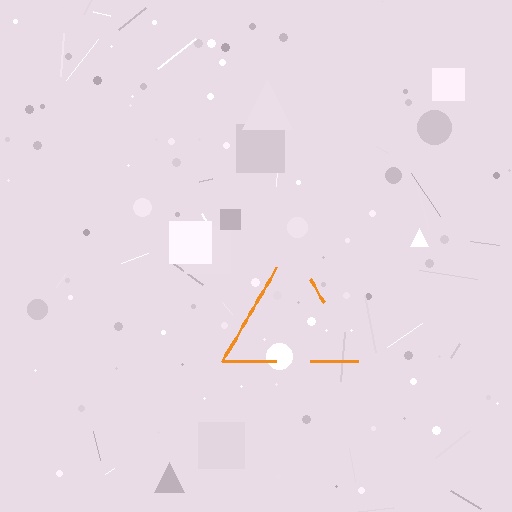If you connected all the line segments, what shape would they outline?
They would outline a triangle.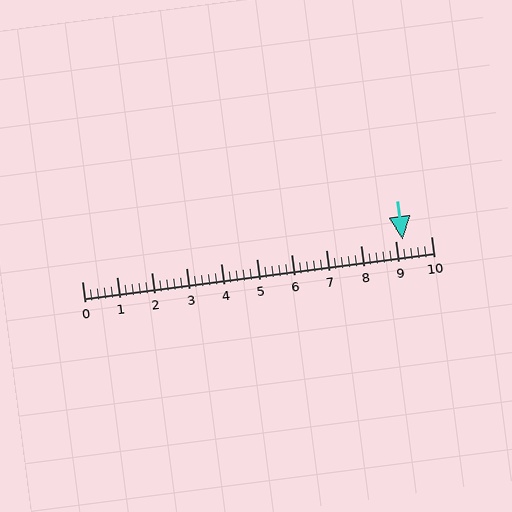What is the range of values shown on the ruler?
The ruler shows values from 0 to 10.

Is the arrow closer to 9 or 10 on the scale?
The arrow is closer to 9.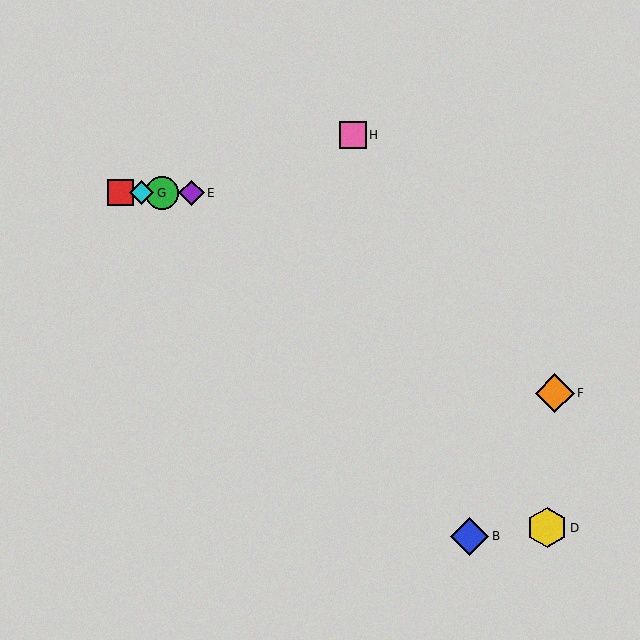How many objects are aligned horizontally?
4 objects (A, C, E, G) are aligned horizontally.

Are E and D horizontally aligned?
No, E is at y≈193 and D is at y≈528.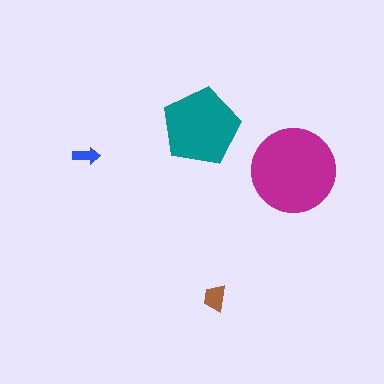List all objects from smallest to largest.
The blue arrow, the brown trapezoid, the teal pentagon, the magenta circle.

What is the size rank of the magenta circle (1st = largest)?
1st.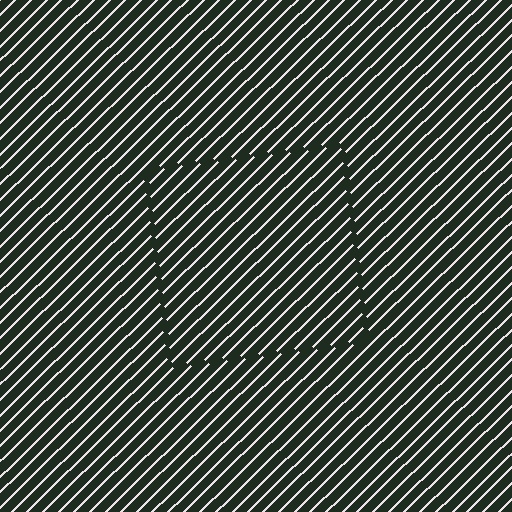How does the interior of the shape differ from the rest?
The interior of the shape contains the same grating, shifted by half a period — the contour is defined by the phase discontinuity where line-ends from the inner and outer gratings abut.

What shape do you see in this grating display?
An illusory square. The interior of the shape contains the same grating, shifted by half a period — the contour is defined by the phase discontinuity where line-ends from the inner and outer gratings abut.